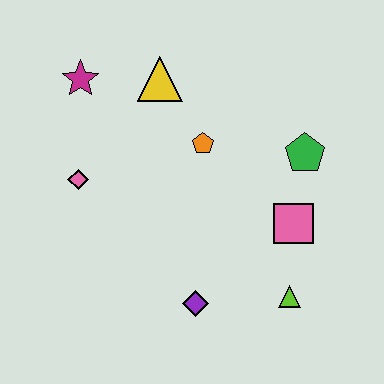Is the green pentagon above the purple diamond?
Yes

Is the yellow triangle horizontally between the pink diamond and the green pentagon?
Yes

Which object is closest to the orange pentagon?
The yellow triangle is closest to the orange pentagon.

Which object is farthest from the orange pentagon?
The lime triangle is farthest from the orange pentagon.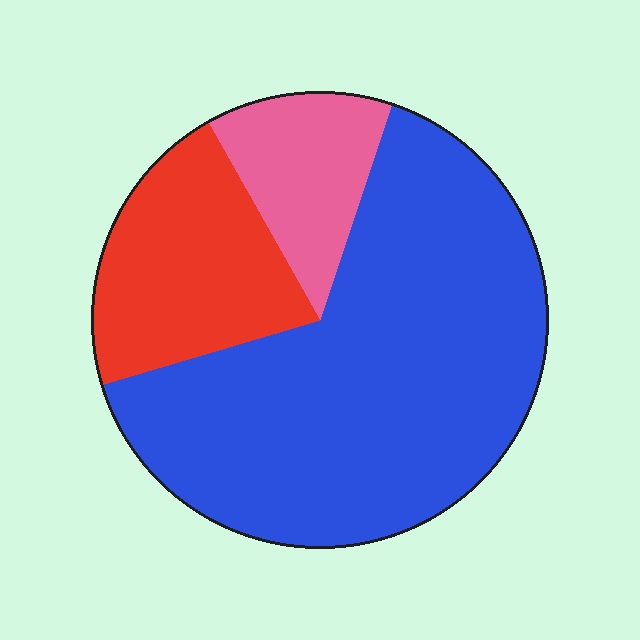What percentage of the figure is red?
Red takes up about one fifth (1/5) of the figure.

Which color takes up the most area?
Blue, at roughly 65%.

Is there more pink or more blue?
Blue.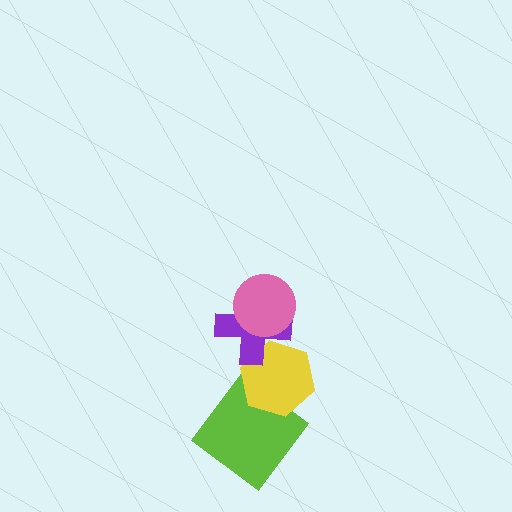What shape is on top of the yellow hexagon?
The purple cross is on top of the yellow hexagon.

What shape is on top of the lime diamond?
The yellow hexagon is on top of the lime diamond.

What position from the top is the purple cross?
The purple cross is 2nd from the top.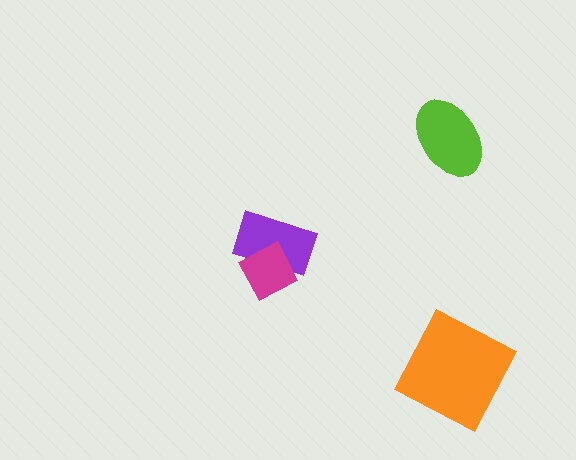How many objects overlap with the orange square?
0 objects overlap with the orange square.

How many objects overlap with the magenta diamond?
1 object overlaps with the magenta diamond.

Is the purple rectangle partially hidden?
Yes, it is partially covered by another shape.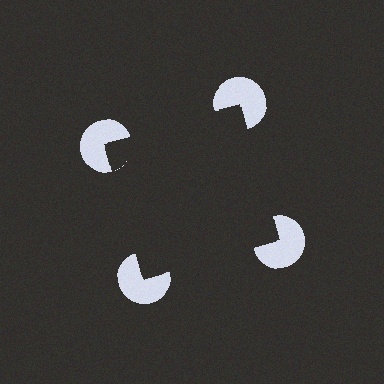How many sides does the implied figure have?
4 sides.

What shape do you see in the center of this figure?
An illusory square — its edges are inferred from the aligned wedge cuts in the pac-man discs, not physically drawn.